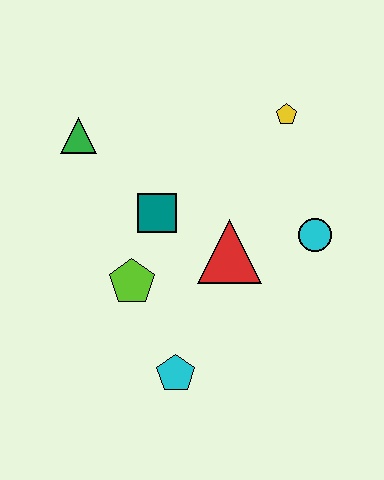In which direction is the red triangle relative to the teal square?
The red triangle is to the right of the teal square.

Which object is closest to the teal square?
The lime pentagon is closest to the teal square.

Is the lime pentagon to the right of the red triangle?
No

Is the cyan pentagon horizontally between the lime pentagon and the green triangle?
No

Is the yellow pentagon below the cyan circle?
No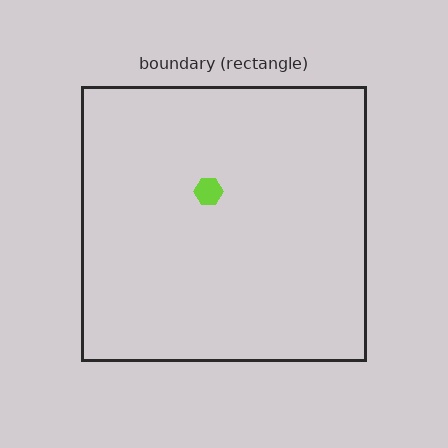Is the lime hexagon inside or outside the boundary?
Inside.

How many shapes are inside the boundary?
1 inside, 0 outside.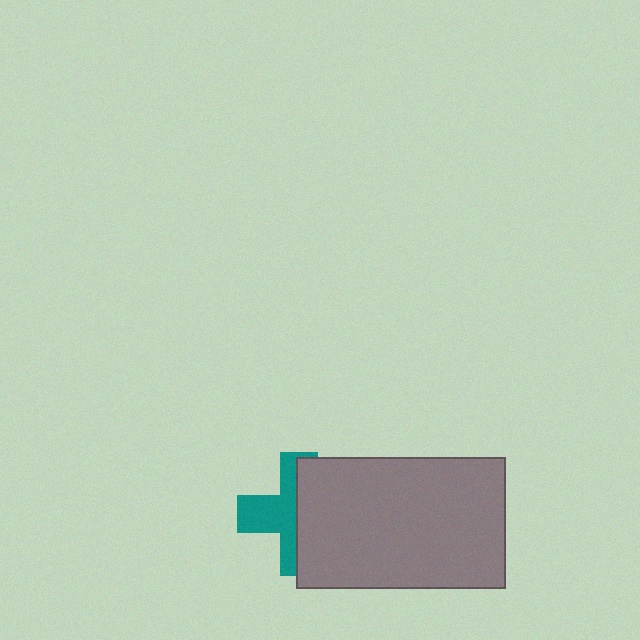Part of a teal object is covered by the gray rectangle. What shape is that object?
It is a cross.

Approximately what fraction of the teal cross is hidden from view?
Roughly 53% of the teal cross is hidden behind the gray rectangle.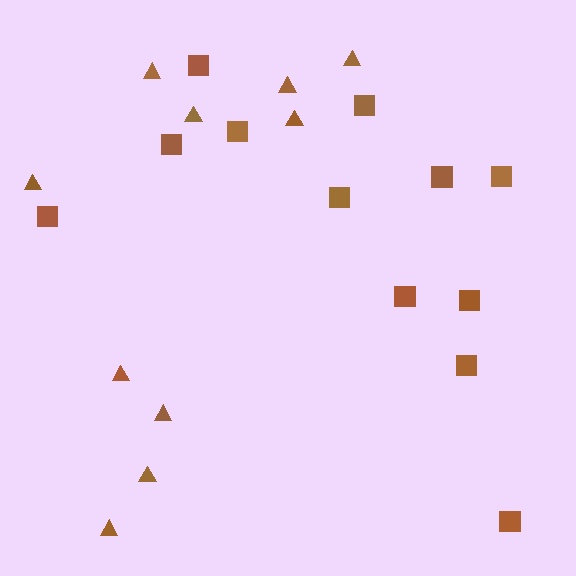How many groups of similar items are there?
There are 2 groups: one group of squares (12) and one group of triangles (10).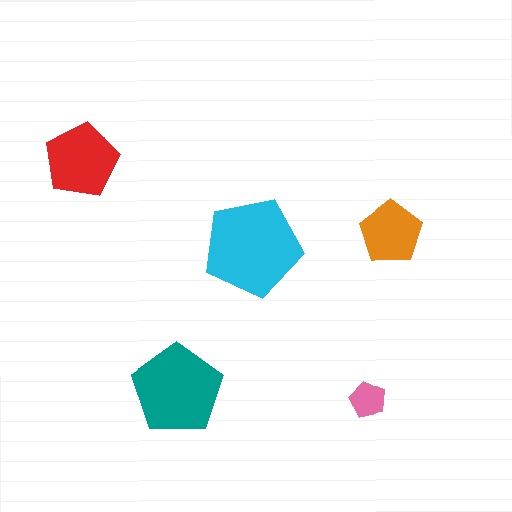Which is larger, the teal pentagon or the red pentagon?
The teal one.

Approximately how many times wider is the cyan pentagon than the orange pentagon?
About 1.5 times wider.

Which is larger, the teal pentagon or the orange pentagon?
The teal one.